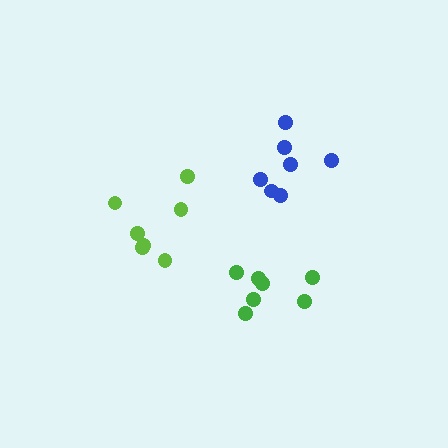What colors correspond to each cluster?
The clusters are colored: blue, green, lime.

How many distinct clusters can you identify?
There are 3 distinct clusters.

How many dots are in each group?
Group 1: 7 dots, Group 2: 7 dots, Group 3: 7 dots (21 total).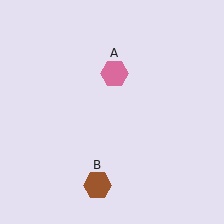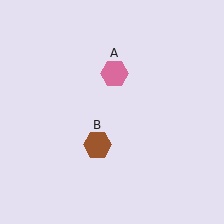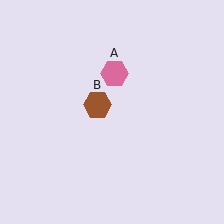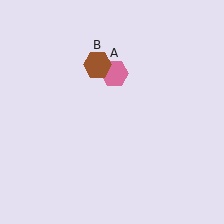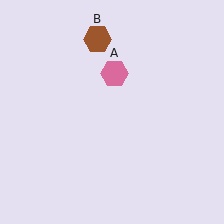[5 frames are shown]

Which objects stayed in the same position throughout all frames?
Pink hexagon (object A) remained stationary.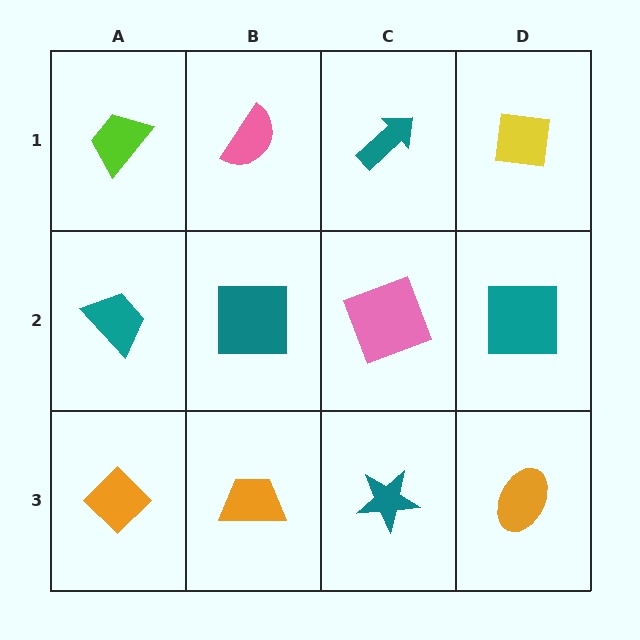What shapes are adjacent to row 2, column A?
A lime trapezoid (row 1, column A), an orange diamond (row 3, column A), a teal square (row 2, column B).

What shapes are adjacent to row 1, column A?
A teal trapezoid (row 2, column A), a pink semicircle (row 1, column B).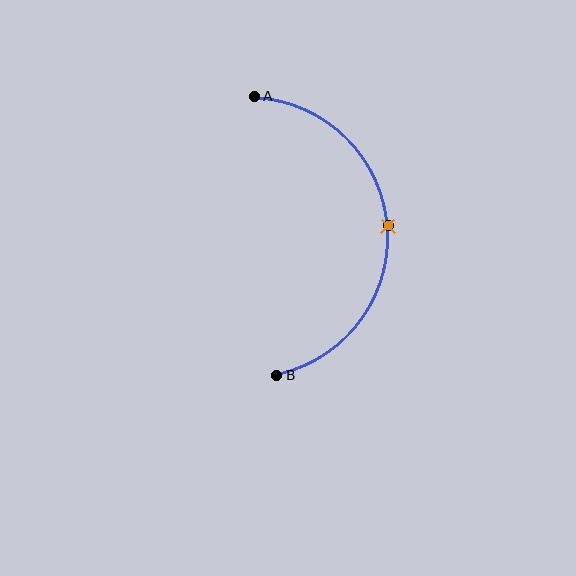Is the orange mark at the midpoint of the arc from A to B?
Yes. The orange mark lies on the arc at equal arc-length from both A and B — it is the arc midpoint.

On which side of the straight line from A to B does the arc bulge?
The arc bulges to the right of the straight line connecting A and B.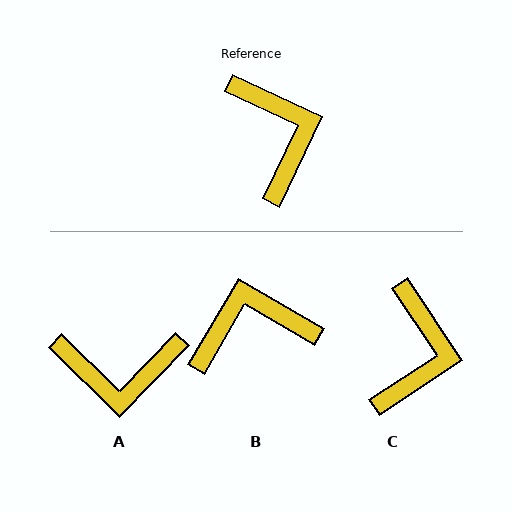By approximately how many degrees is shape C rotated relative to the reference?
Approximately 31 degrees clockwise.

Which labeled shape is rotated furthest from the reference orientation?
A, about 109 degrees away.